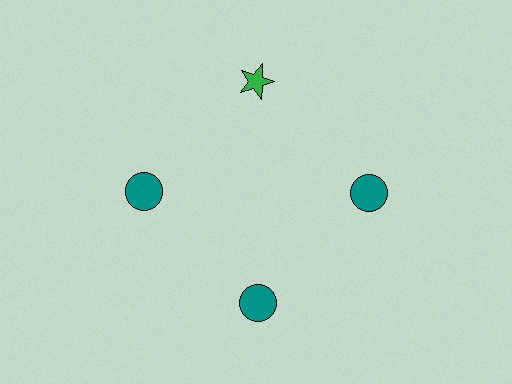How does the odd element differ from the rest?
It differs in both color (green instead of teal) and shape (star instead of circle).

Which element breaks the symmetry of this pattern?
The green star at roughly the 12 o'clock position breaks the symmetry. All other shapes are teal circles.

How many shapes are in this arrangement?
There are 4 shapes arranged in a ring pattern.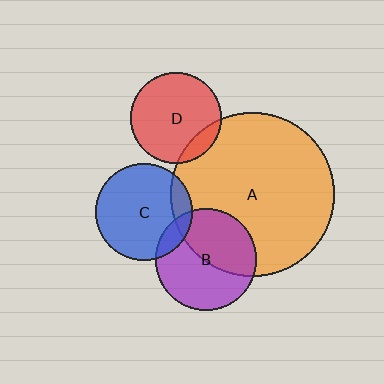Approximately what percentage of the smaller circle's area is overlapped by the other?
Approximately 15%.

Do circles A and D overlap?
Yes.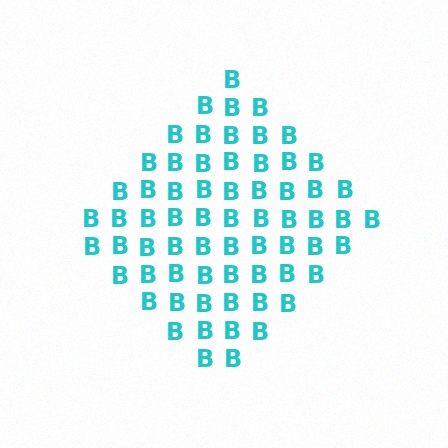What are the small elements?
The small elements are letter B's.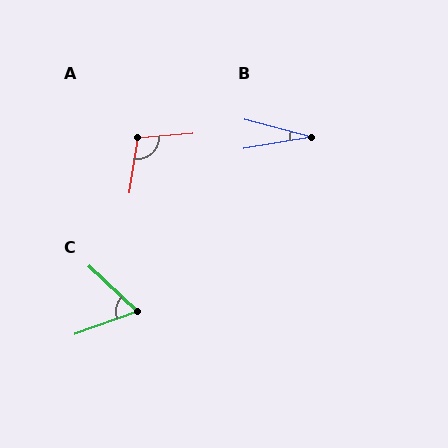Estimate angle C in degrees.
Approximately 63 degrees.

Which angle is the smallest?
B, at approximately 24 degrees.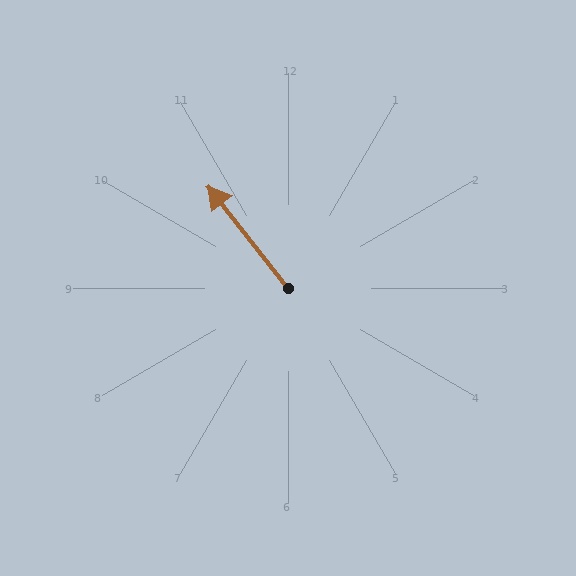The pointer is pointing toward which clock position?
Roughly 11 o'clock.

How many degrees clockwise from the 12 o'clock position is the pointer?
Approximately 322 degrees.